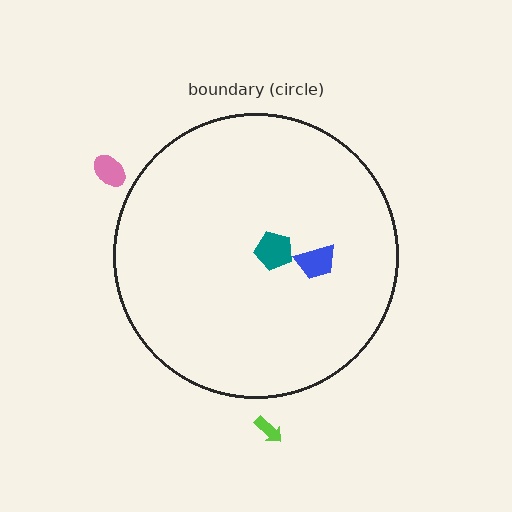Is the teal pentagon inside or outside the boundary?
Inside.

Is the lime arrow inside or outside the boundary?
Outside.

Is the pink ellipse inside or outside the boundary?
Outside.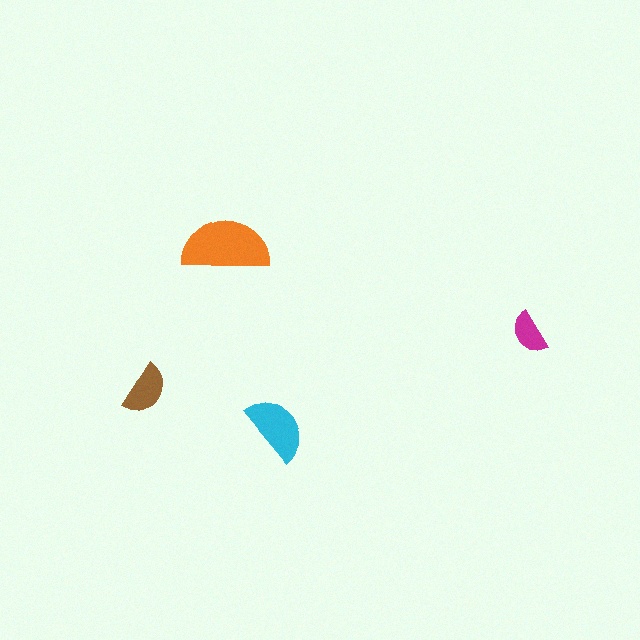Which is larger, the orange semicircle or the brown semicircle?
The orange one.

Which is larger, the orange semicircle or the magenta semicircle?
The orange one.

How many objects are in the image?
There are 4 objects in the image.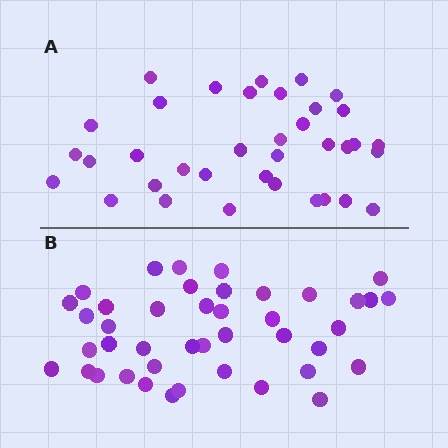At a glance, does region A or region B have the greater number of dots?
Region B (the bottom region) has more dots.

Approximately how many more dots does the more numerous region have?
Region B has about 6 more dots than region A.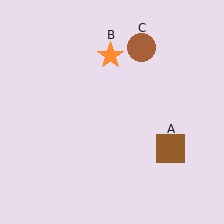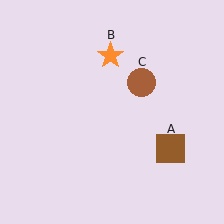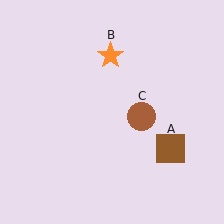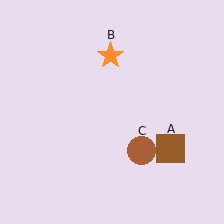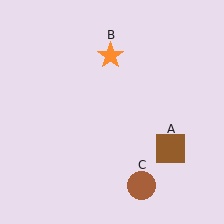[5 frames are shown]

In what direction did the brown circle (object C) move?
The brown circle (object C) moved down.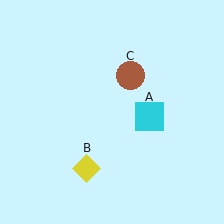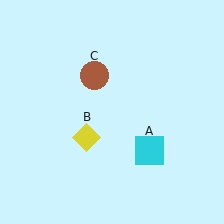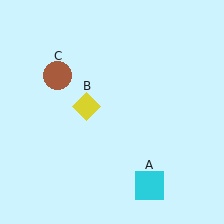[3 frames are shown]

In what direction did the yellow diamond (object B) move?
The yellow diamond (object B) moved up.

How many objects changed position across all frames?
3 objects changed position: cyan square (object A), yellow diamond (object B), brown circle (object C).